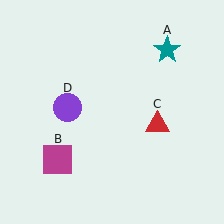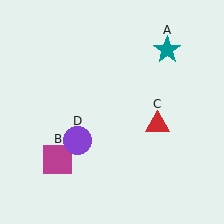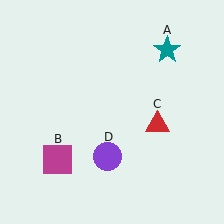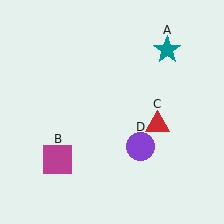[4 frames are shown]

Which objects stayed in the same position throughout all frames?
Teal star (object A) and magenta square (object B) and red triangle (object C) remained stationary.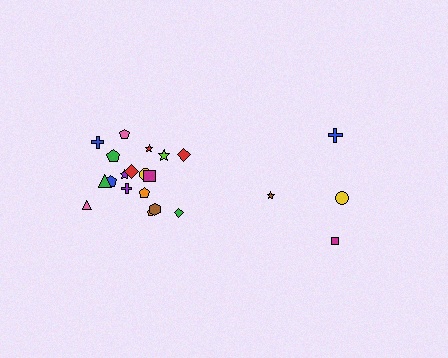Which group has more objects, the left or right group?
The left group.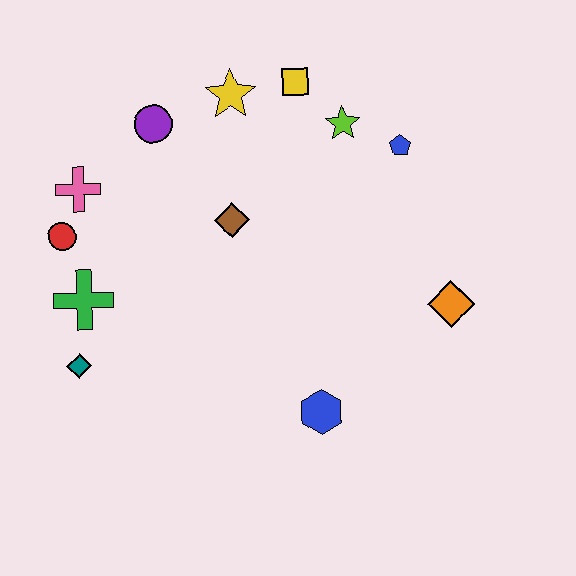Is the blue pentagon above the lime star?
No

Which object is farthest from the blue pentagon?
The teal diamond is farthest from the blue pentagon.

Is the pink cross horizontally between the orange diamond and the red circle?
Yes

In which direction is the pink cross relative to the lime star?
The pink cross is to the left of the lime star.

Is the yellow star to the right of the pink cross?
Yes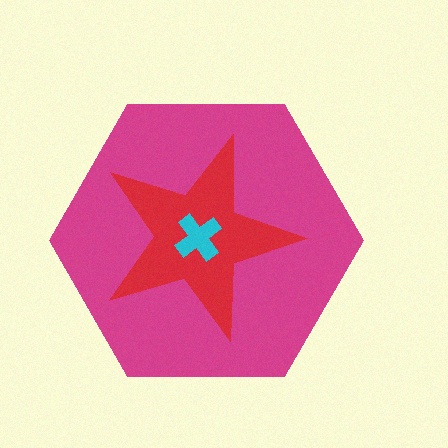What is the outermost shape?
The magenta hexagon.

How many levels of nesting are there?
3.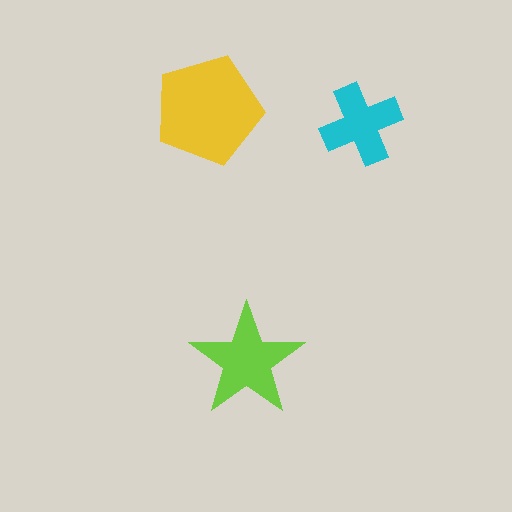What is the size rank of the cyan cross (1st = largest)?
3rd.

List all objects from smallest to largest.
The cyan cross, the lime star, the yellow pentagon.